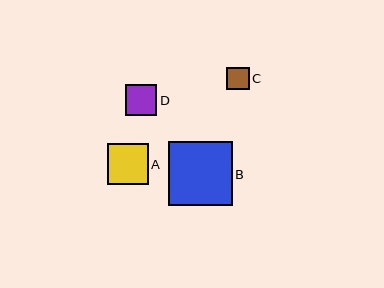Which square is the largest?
Square B is the largest with a size of approximately 64 pixels.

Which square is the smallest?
Square C is the smallest with a size of approximately 23 pixels.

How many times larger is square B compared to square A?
Square B is approximately 1.6 times the size of square A.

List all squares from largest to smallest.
From largest to smallest: B, A, D, C.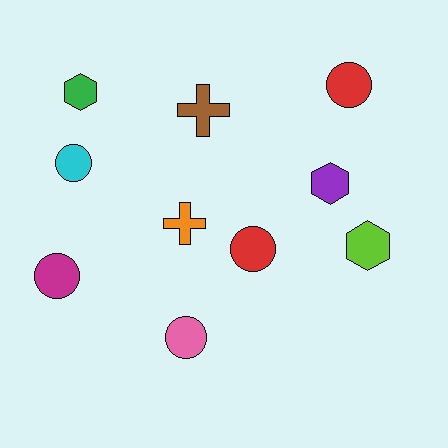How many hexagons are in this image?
There are 3 hexagons.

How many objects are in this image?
There are 10 objects.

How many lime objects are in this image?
There is 1 lime object.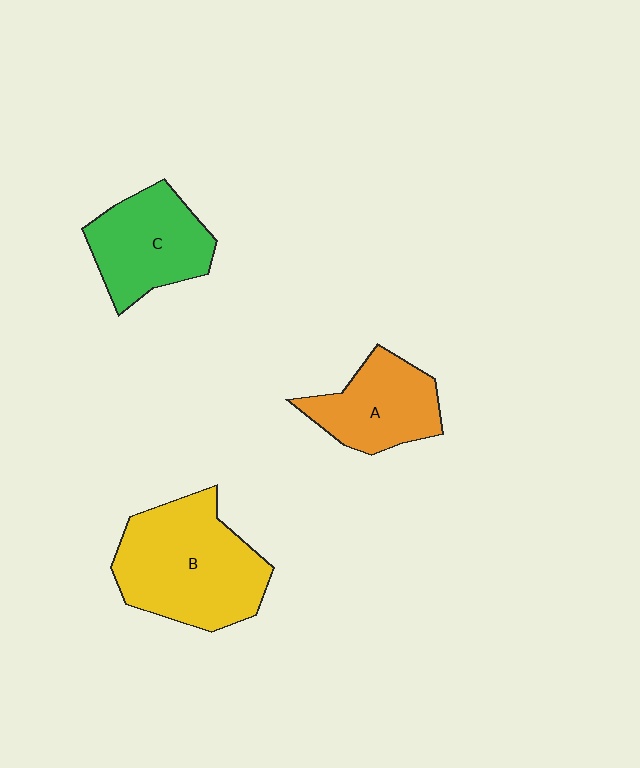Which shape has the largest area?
Shape B (yellow).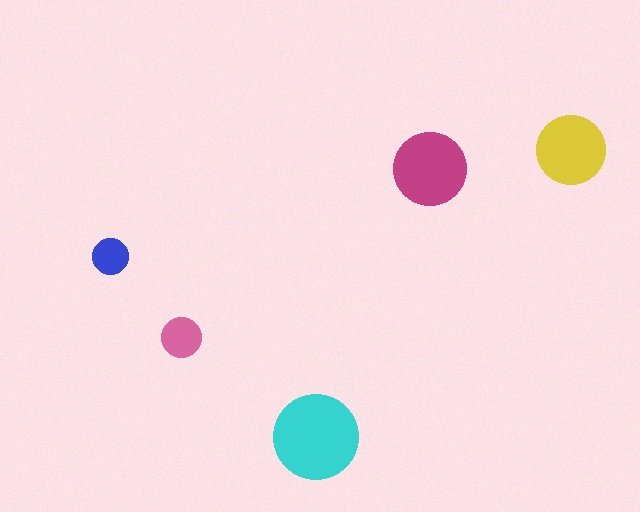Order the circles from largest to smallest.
the cyan one, the magenta one, the yellow one, the pink one, the blue one.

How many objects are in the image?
There are 5 objects in the image.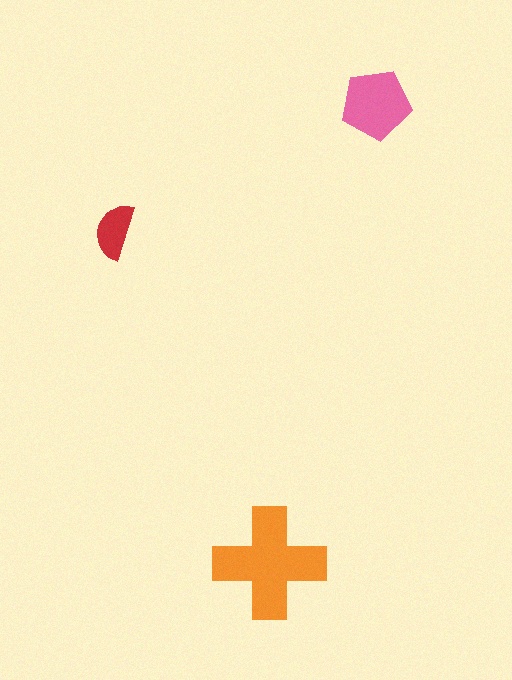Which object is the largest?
The orange cross.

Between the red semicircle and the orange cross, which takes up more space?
The orange cross.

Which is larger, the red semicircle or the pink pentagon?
The pink pentagon.